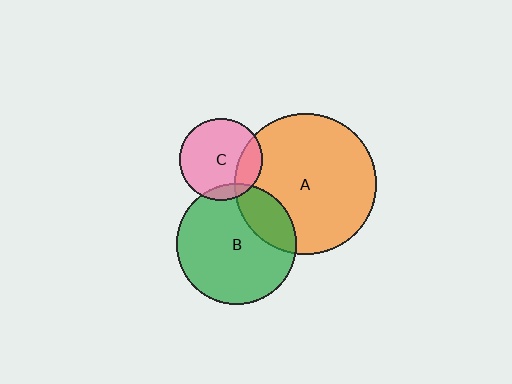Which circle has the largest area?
Circle A (orange).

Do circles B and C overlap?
Yes.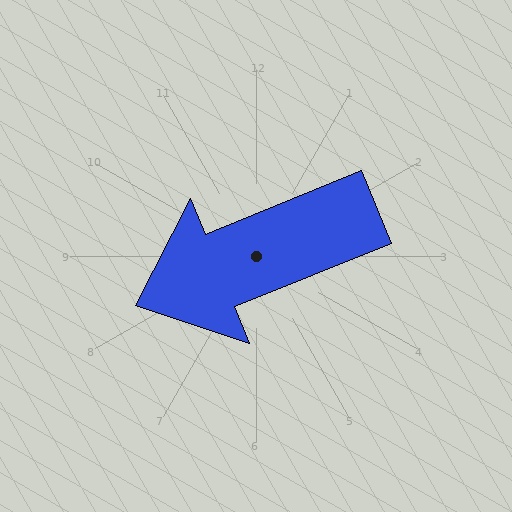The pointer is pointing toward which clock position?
Roughly 8 o'clock.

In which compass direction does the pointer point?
West.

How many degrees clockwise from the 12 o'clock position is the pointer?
Approximately 248 degrees.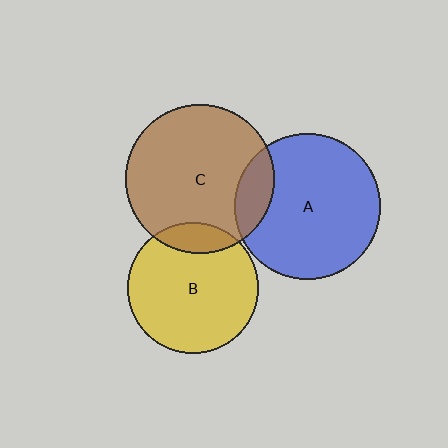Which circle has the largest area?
Circle C (brown).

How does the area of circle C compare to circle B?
Approximately 1.3 times.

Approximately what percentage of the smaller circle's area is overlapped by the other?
Approximately 15%.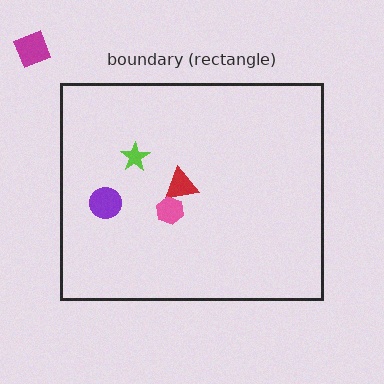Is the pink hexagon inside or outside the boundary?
Inside.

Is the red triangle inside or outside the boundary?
Inside.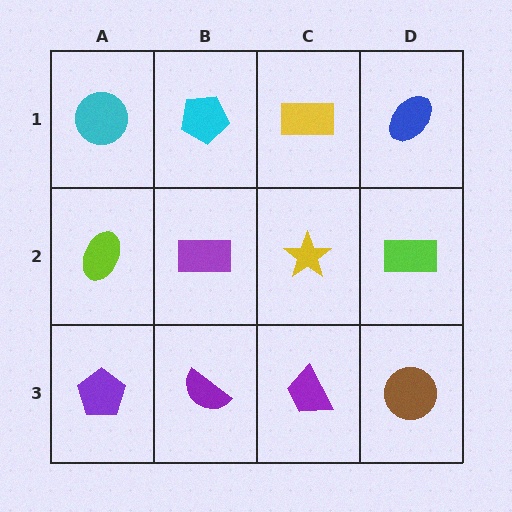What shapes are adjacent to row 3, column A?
A lime ellipse (row 2, column A), a purple semicircle (row 3, column B).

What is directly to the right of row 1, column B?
A yellow rectangle.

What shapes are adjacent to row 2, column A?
A cyan circle (row 1, column A), a purple pentagon (row 3, column A), a purple rectangle (row 2, column B).